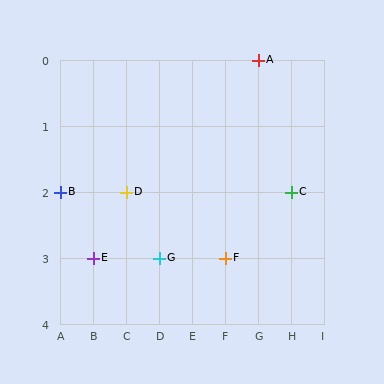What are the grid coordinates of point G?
Point G is at grid coordinates (D, 3).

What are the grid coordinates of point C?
Point C is at grid coordinates (H, 2).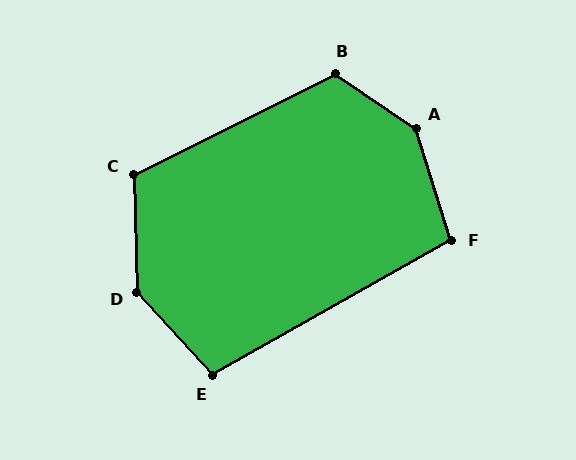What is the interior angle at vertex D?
Approximately 139 degrees (obtuse).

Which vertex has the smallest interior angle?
F, at approximately 102 degrees.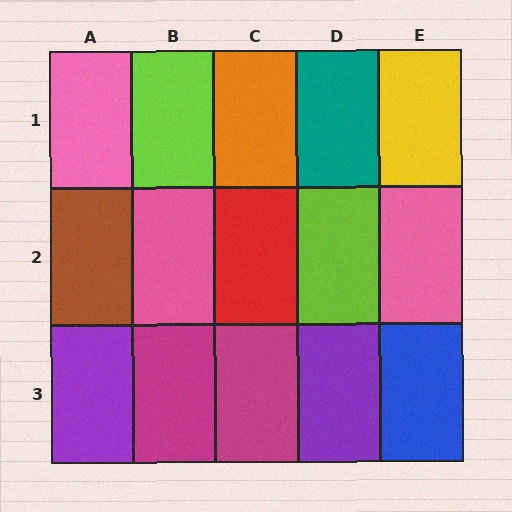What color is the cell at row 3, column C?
Magenta.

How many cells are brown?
1 cell is brown.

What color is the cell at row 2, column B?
Pink.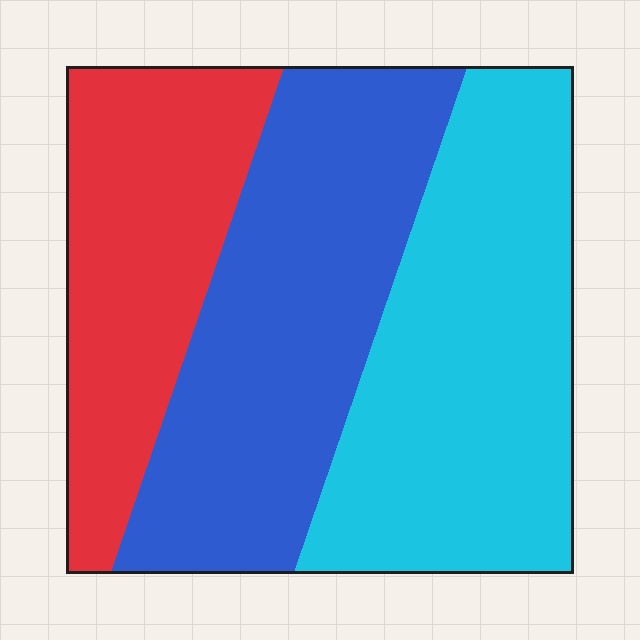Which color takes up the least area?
Red, at roughly 25%.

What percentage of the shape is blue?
Blue covers 36% of the shape.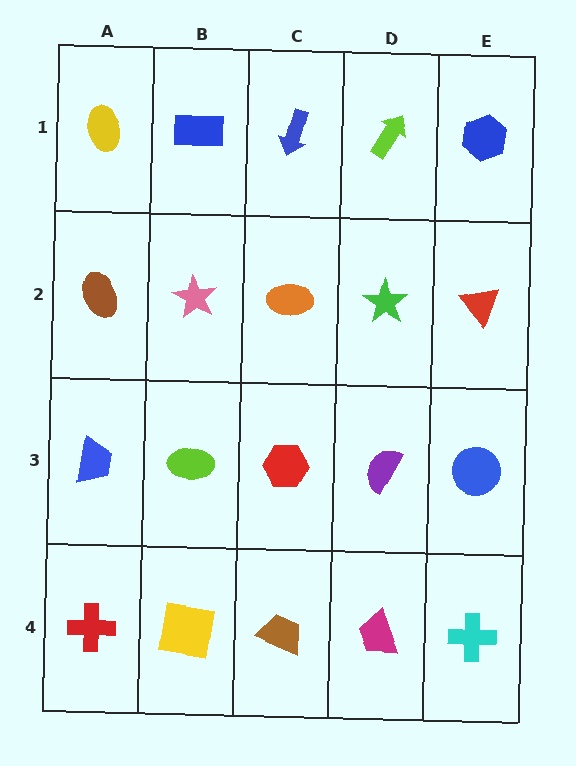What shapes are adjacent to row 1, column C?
An orange ellipse (row 2, column C), a blue rectangle (row 1, column B), a lime arrow (row 1, column D).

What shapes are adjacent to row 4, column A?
A blue trapezoid (row 3, column A), a yellow square (row 4, column B).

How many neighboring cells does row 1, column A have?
2.